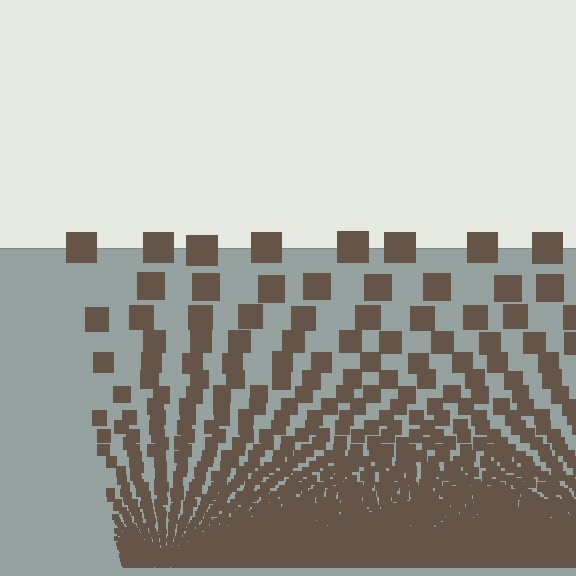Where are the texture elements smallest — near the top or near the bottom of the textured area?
Near the bottom.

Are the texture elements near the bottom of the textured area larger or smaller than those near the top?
Smaller. The gradient is inverted — elements near the bottom are smaller and denser.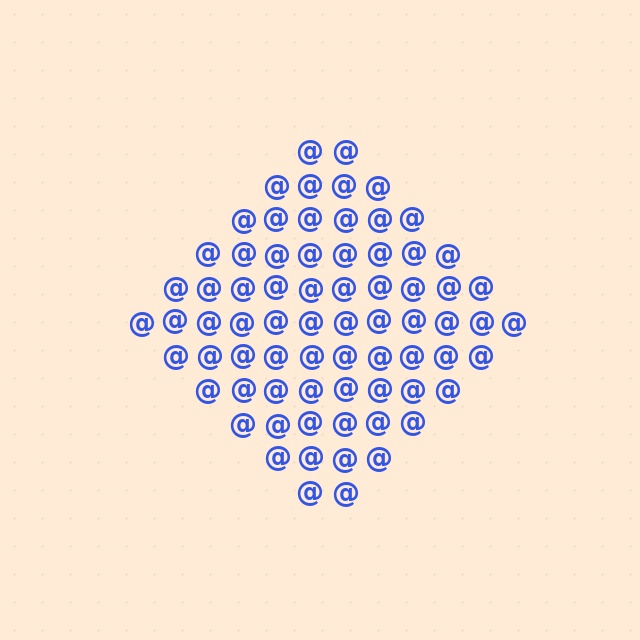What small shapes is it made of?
It is made of small at signs.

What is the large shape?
The large shape is a diamond.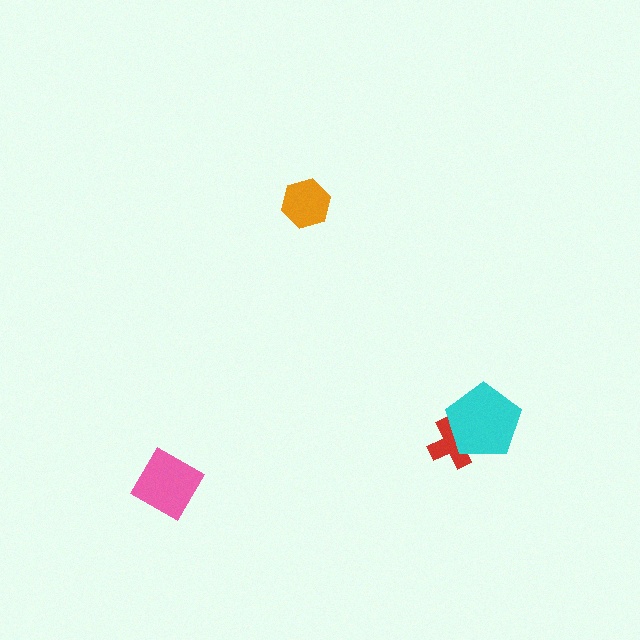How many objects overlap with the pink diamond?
0 objects overlap with the pink diamond.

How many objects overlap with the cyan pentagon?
1 object overlaps with the cyan pentagon.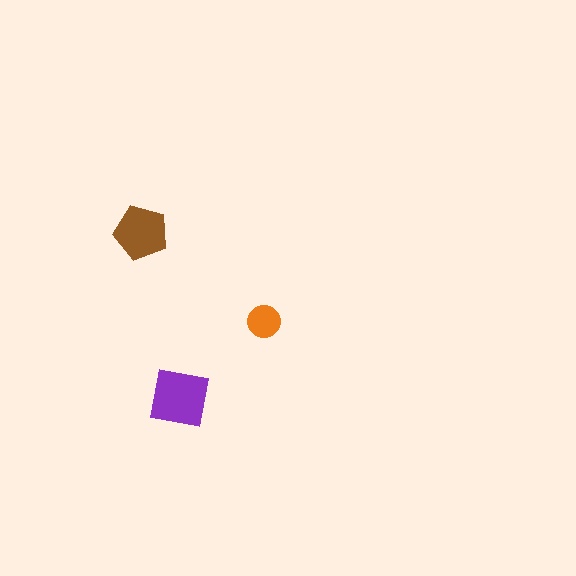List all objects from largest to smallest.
The purple square, the brown pentagon, the orange circle.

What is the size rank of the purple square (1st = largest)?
1st.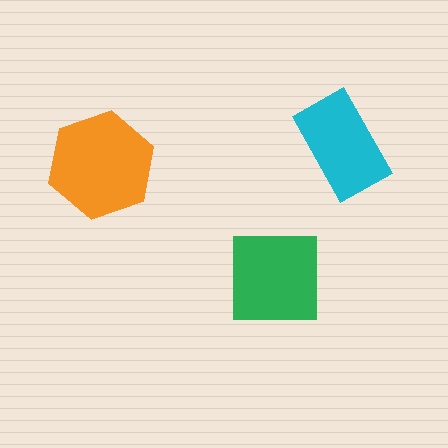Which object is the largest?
The orange hexagon.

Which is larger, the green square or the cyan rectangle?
The green square.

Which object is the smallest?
The cyan rectangle.